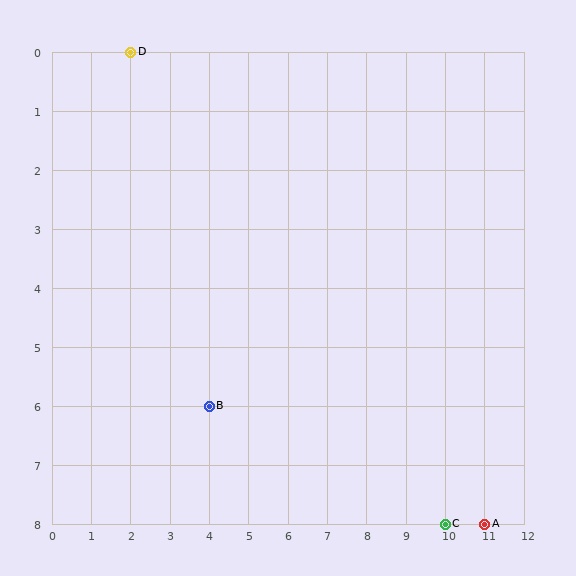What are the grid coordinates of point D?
Point D is at grid coordinates (2, 0).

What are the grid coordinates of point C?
Point C is at grid coordinates (10, 8).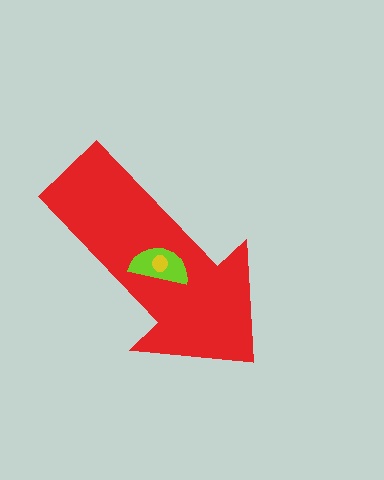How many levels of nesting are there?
3.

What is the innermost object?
The yellow circle.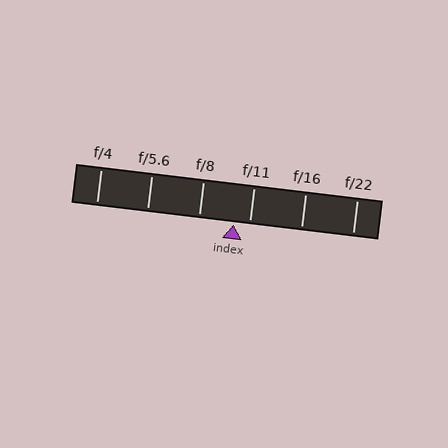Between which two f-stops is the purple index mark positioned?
The index mark is between f/8 and f/11.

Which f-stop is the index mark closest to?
The index mark is closest to f/11.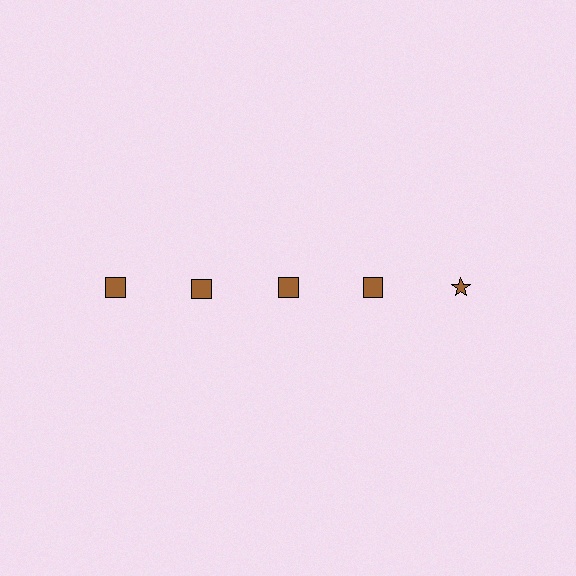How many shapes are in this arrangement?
There are 5 shapes arranged in a grid pattern.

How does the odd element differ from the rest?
It has a different shape: star instead of square.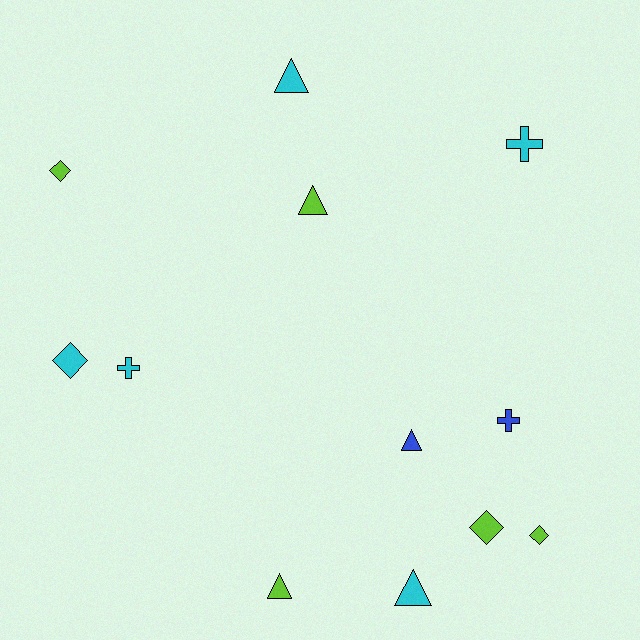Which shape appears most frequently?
Triangle, with 5 objects.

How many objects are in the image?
There are 12 objects.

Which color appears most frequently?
Lime, with 5 objects.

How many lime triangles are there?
There are 2 lime triangles.